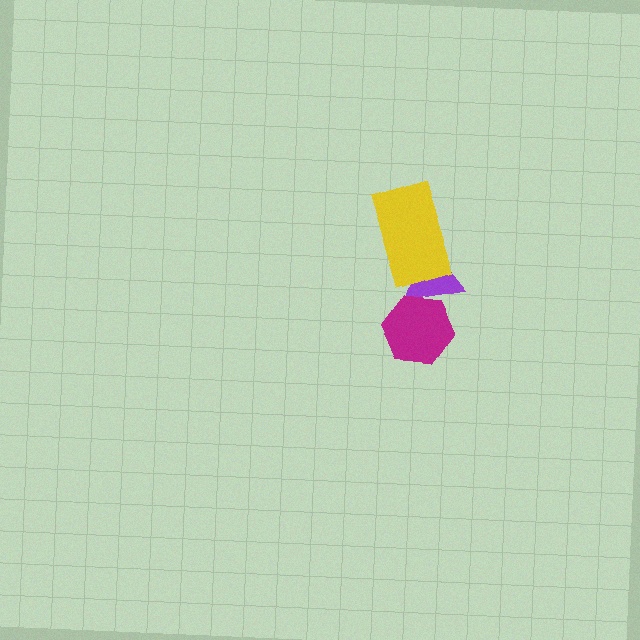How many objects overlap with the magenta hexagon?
1 object overlaps with the magenta hexagon.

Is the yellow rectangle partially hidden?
No, no other shape covers it.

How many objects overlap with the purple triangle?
2 objects overlap with the purple triangle.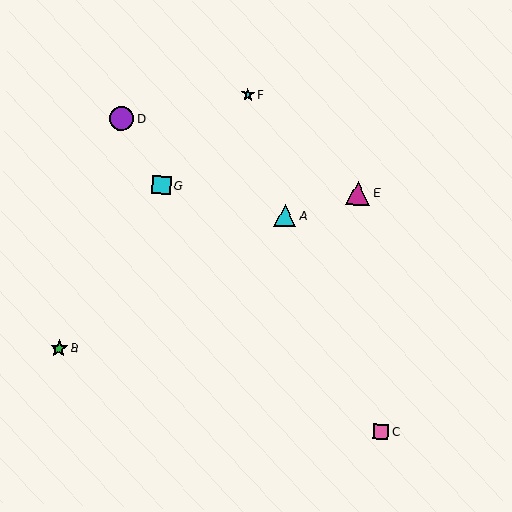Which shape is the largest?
The purple circle (labeled D) is the largest.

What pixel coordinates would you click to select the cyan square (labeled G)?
Click at (162, 185) to select the cyan square G.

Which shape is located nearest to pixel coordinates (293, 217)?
The cyan triangle (labeled A) at (285, 215) is nearest to that location.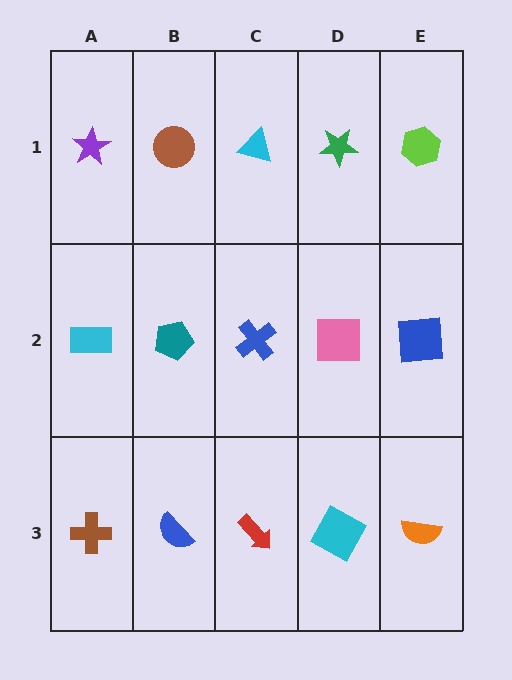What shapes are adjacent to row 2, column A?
A purple star (row 1, column A), a brown cross (row 3, column A), a teal pentagon (row 2, column B).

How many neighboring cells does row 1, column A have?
2.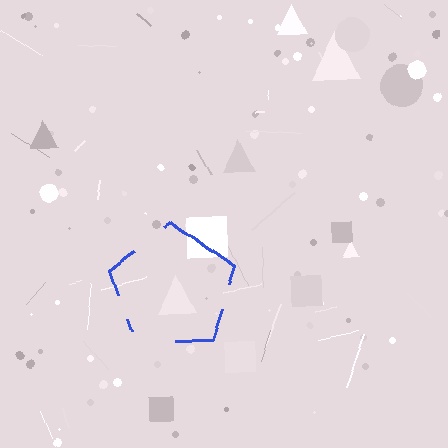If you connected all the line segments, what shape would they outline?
They would outline a pentagon.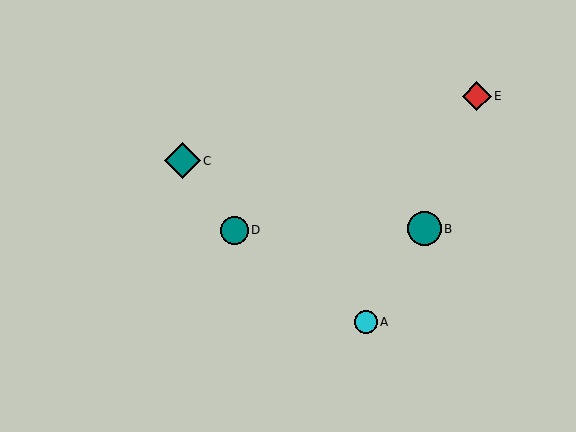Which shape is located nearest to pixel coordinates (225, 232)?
The teal circle (labeled D) at (235, 230) is nearest to that location.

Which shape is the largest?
The teal diamond (labeled C) is the largest.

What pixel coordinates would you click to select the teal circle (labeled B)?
Click at (424, 229) to select the teal circle B.